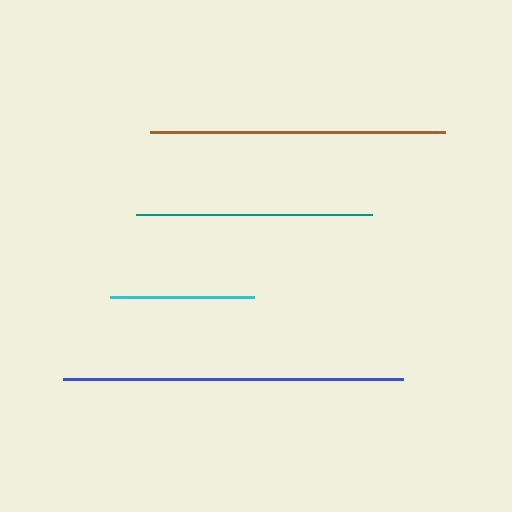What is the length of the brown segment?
The brown segment is approximately 295 pixels long.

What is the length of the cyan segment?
The cyan segment is approximately 144 pixels long.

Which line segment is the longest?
The blue line is the longest at approximately 340 pixels.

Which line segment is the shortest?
The cyan line is the shortest at approximately 144 pixels.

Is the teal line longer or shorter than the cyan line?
The teal line is longer than the cyan line.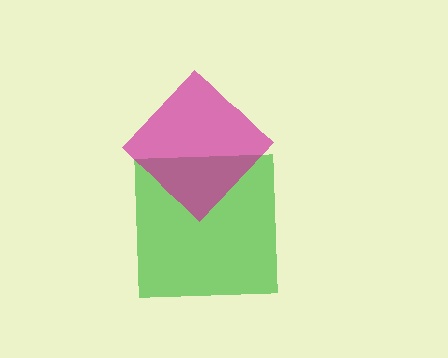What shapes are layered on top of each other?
The layered shapes are: a green square, a magenta diamond.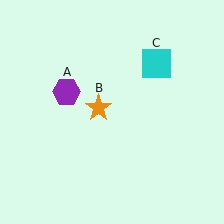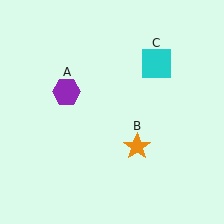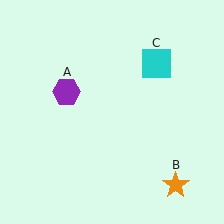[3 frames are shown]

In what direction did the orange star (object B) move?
The orange star (object B) moved down and to the right.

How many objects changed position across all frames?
1 object changed position: orange star (object B).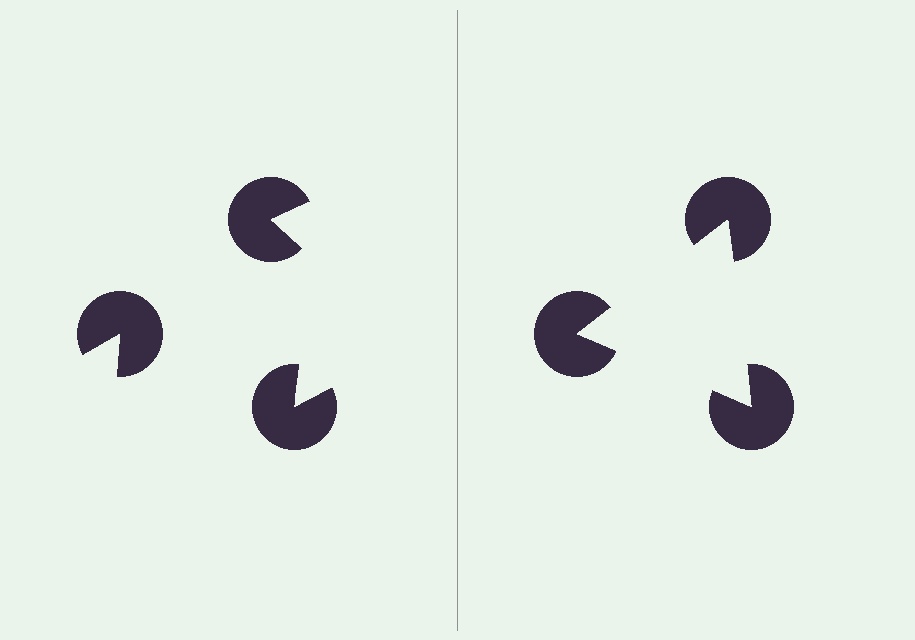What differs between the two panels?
The pac-man discs are positioned identically on both sides; only the wedge orientations differ. On the right they align to a triangle; on the left they are misaligned.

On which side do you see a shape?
An illusory triangle appears on the right side. On the left side the wedge cuts are rotated, so no coherent shape forms.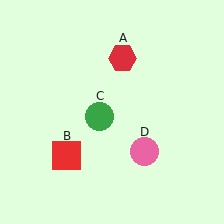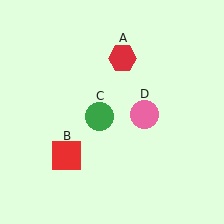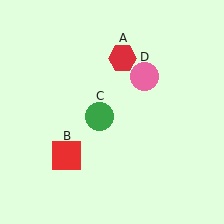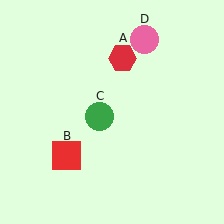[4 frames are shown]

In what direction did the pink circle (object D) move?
The pink circle (object D) moved up.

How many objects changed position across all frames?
1 object changed position: pink circle (object D).